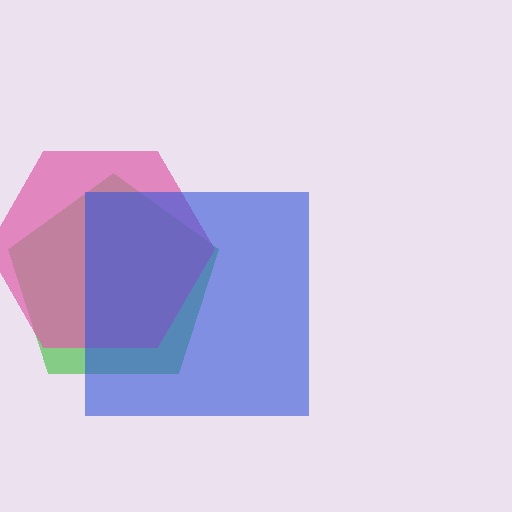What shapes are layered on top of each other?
The layered shapes are: a green pentagon, a pink hexagon, a blue square.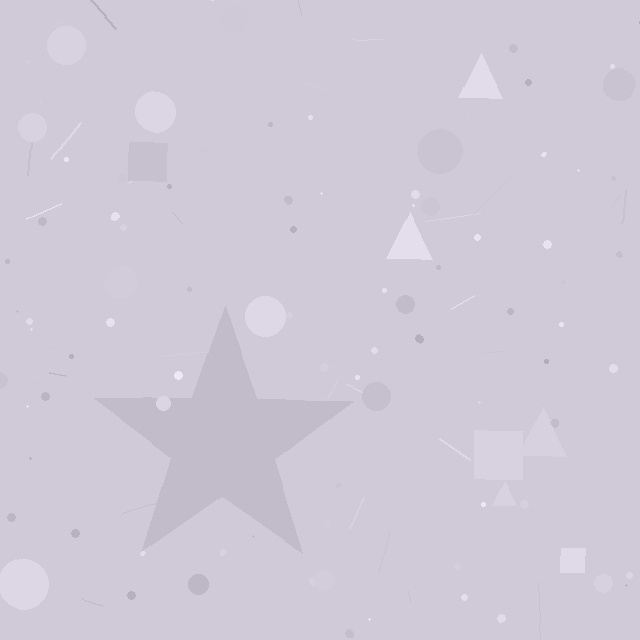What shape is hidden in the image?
A star is hidden in the image.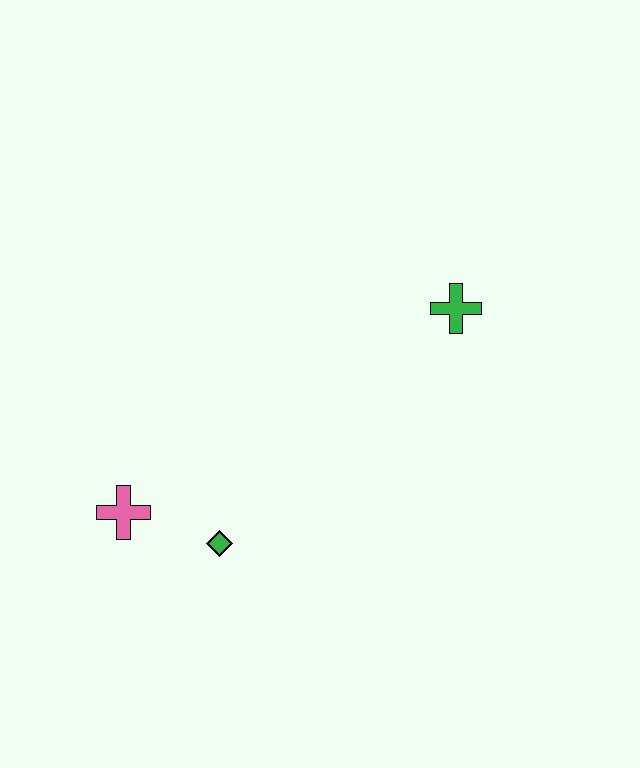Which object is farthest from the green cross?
The pink cross is farthest from the green cross.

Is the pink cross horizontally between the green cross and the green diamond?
No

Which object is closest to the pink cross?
The green diamond is closest to the pink cross.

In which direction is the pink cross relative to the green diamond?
The pink cross is to the left of the green diamond.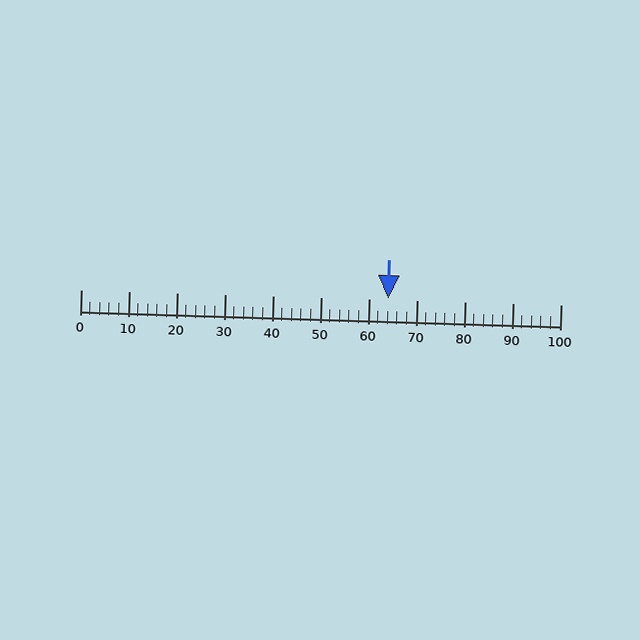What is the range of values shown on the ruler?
The ruler shows values from 0 to 100.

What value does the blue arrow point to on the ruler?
The blue arrow points to approximately 64.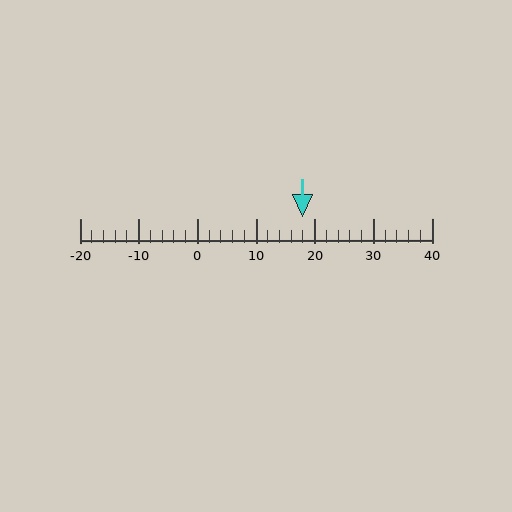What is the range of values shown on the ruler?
The ruler shows values from -20 to 40.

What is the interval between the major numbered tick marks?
The major tick marks are spaced 10 units apart.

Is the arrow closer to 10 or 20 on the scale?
The arrow is closer to 20.